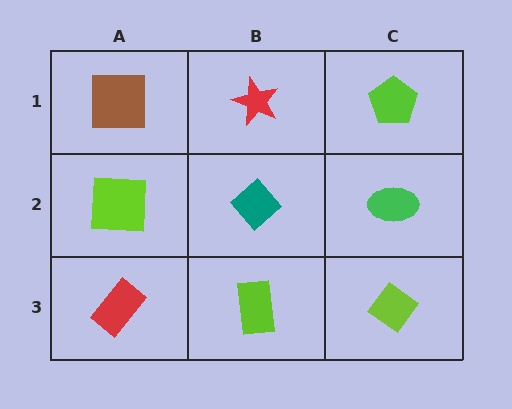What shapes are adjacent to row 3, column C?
A green ellipse (row 2, column C), a lime rectangle (row 3, column B).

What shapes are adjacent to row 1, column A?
A lime square (row 2, column A), a red star (row 1, column B).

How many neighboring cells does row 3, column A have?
2.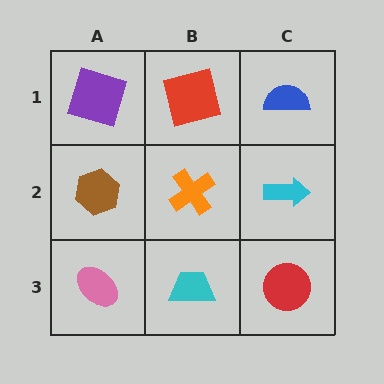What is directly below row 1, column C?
A cyan arrow.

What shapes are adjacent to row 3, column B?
An orange cross (row 2, column B), a pink ellipse (row 3, column A), a red circle (row 3, column C).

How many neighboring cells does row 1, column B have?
3.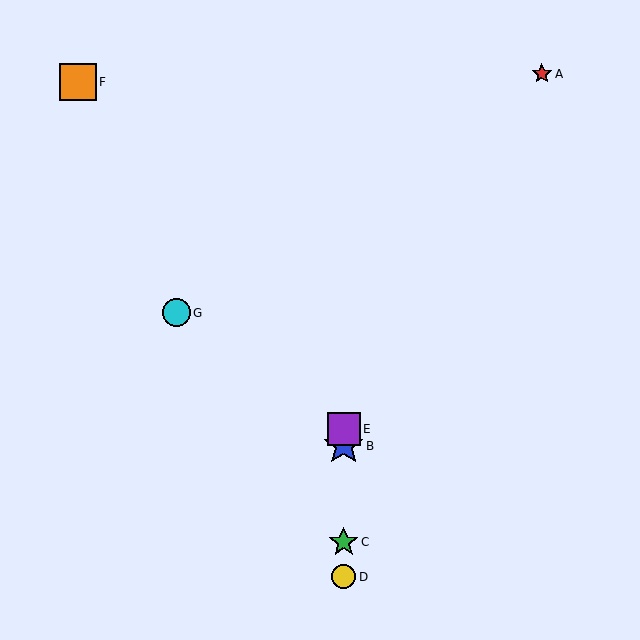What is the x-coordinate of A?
Object A is at x≈542.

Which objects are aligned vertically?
Objects B, C, D, E are aligned vertically.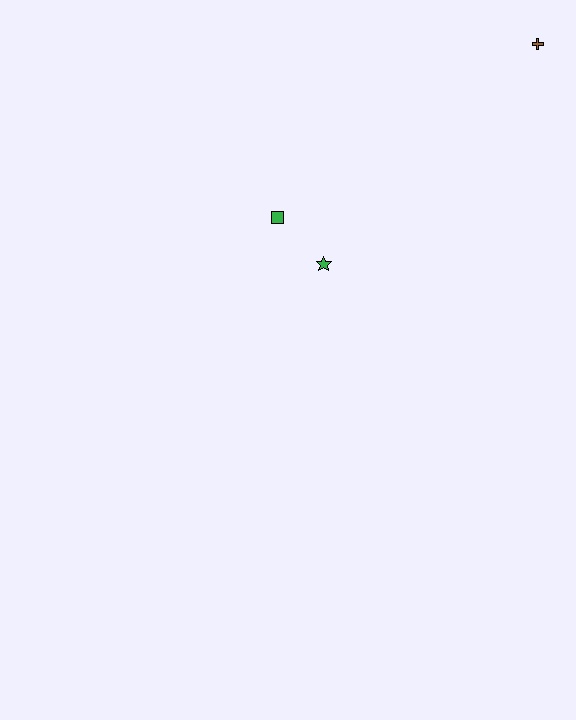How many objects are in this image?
There are 3 objects.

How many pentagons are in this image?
There are no pentagons.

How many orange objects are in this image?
There are no orange objects.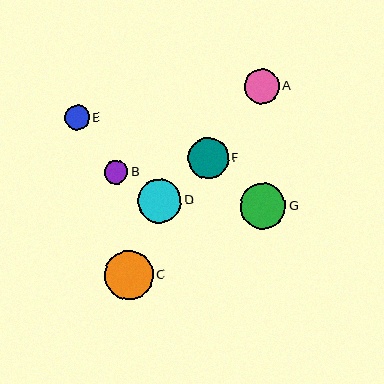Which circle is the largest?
Circle C is the largest with a size of approximately 49 pixels.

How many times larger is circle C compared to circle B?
Circle C is approximately 2.1 times the size of circle B.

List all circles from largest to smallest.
From largest to smallest: C, G, D, F, A, E, B.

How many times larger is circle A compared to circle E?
Circle A is approximately 1.4 times the size of circle E.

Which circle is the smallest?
Circle B is the smallest with a size of approximately 24 pixels.